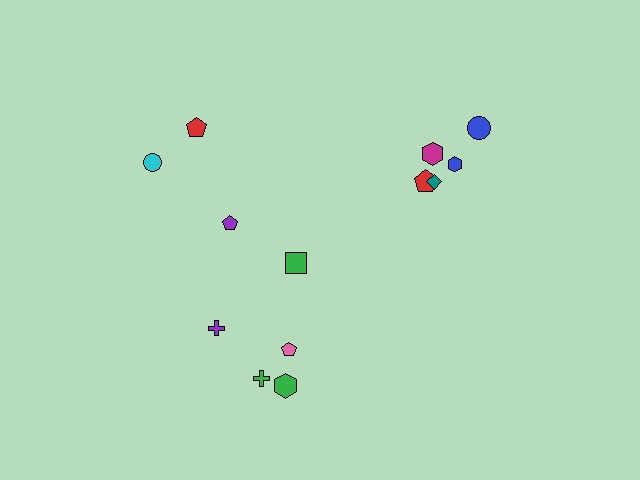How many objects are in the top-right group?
There are 5 objects.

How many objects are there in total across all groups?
There are 13 objects.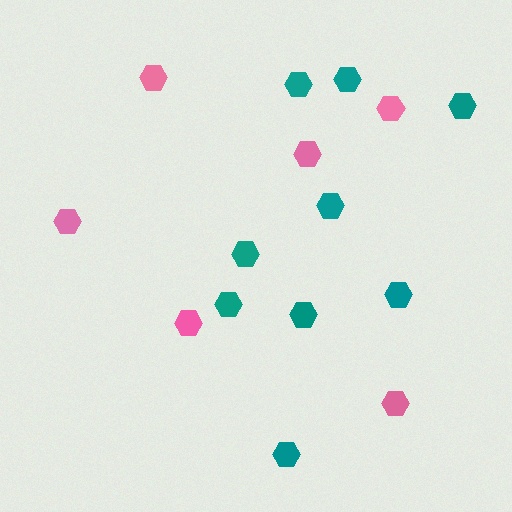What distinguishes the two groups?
There are 2 groups: one group of teal hexagons (9) and one group of pink hexagons (6).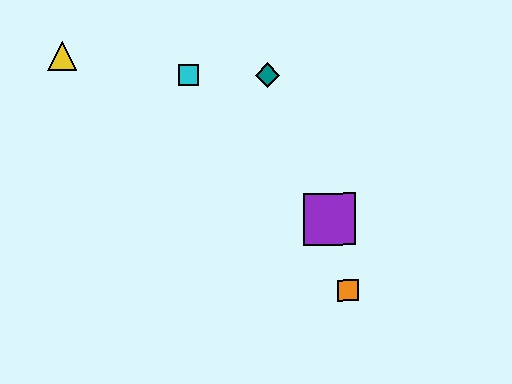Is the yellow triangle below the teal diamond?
No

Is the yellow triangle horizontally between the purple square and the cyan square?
No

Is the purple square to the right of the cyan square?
Yes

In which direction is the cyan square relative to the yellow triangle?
The cyan square is to the right of the yellow triangle.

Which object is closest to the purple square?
The orange square is closest to the purple square.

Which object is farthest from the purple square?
The yellow triangle is farthest from the purple square.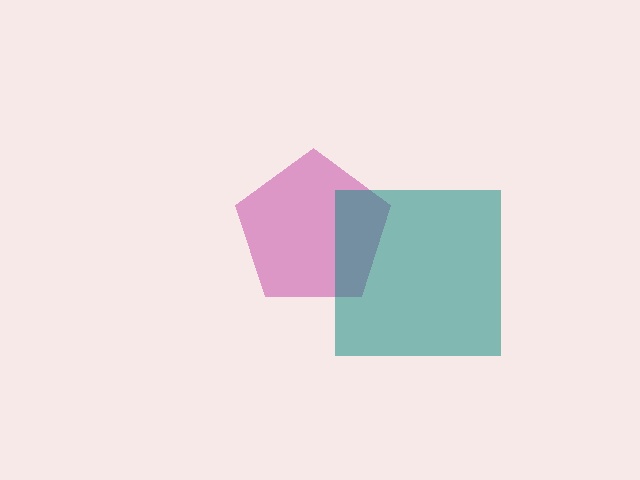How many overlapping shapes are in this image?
There are 2 overlapping shapes in the image.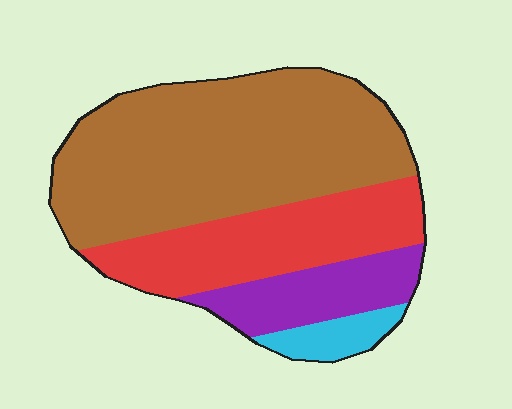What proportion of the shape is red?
Red covers 26% of the shape.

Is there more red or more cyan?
Red.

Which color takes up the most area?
Brown, at roughly 55%.